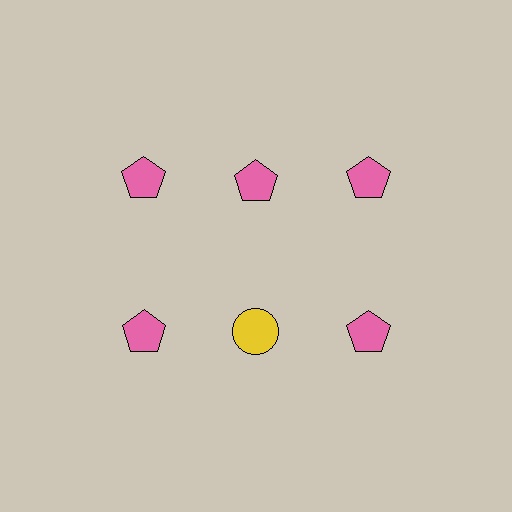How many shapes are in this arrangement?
There are 6 shapes arranged in a grid pattern.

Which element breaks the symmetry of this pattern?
The yellow circle in the second row, second from left column breaks the symmetry. All other shapes are pink pentagons.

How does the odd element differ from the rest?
It differs in both color (yellow instead of pink) and shape (circle instead of pentagon).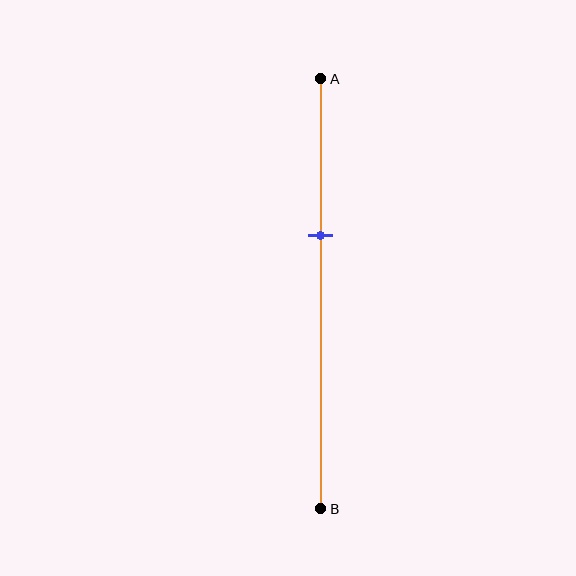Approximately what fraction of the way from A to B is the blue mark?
The blue mark is approximately 35% of the way from A to B.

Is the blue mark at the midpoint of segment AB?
No, the mark is at about 35% from A, not at the 50% midpoint.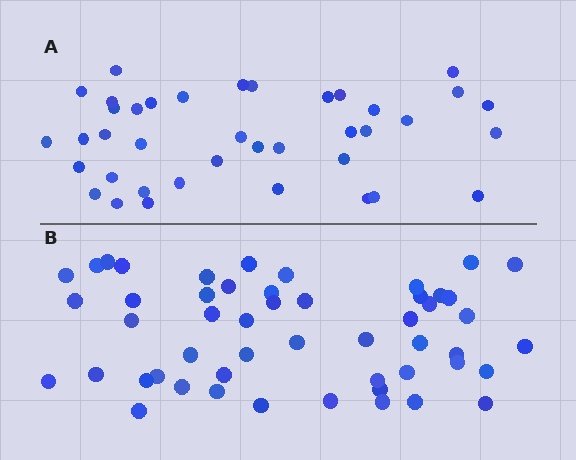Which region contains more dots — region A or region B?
Region B (the bottom region) has more dots.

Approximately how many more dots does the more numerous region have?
Region B has roughly 12 or so more dots than region A.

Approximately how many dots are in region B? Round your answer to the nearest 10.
About 50 dots. (The exact count is 51, which rounds to 50.)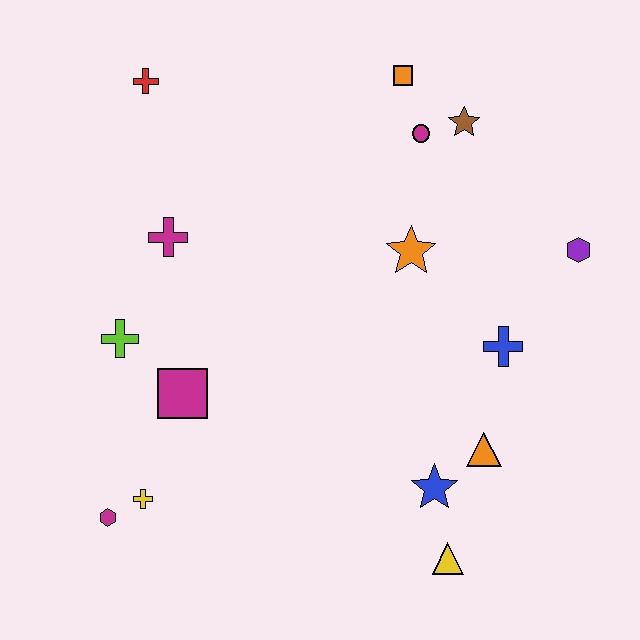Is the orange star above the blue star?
Yes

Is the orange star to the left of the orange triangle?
Yes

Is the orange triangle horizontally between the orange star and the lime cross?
No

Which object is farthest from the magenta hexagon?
The purple hexagon is farthest from the magenta hexagon.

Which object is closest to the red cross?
The magenta cross is closest to the red cross.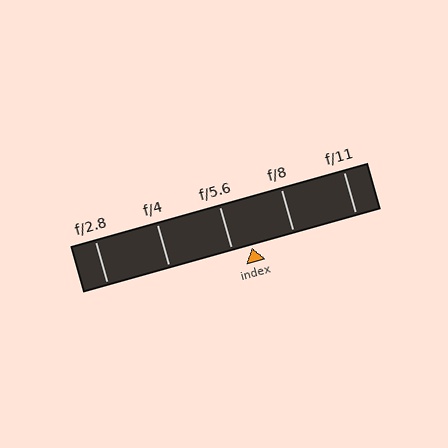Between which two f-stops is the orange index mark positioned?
The index mark is between f/5.6 and f/8.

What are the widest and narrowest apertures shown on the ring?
The widest aperture shown is f/2.8 and the narrowest is f/11.